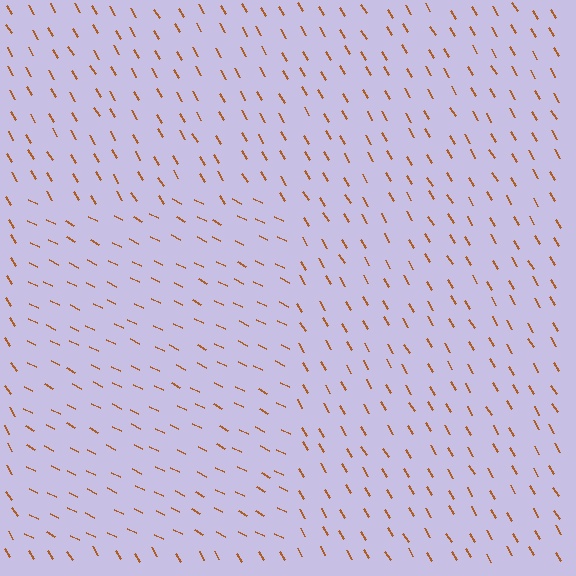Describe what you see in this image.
The image is filled with small brown line segments. A rectangle region in the image has lines oriented differently from the surrounding lines, creating a visible texture boundary.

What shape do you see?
I see a rectangle.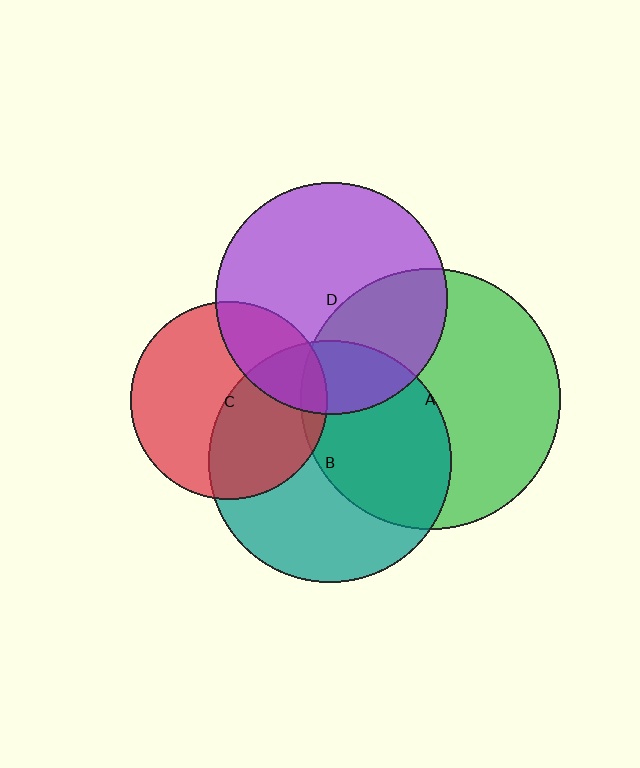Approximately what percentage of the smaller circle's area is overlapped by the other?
Approximately 45%.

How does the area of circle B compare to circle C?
Approximately 1.5 times.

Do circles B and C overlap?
Yes.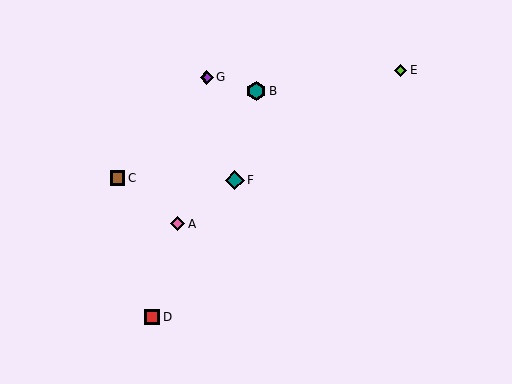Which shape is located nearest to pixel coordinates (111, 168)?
The brown square (labeled C) at (118, 178) is nearest to that location.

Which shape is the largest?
The teal hexagon (labeled B) is the largest.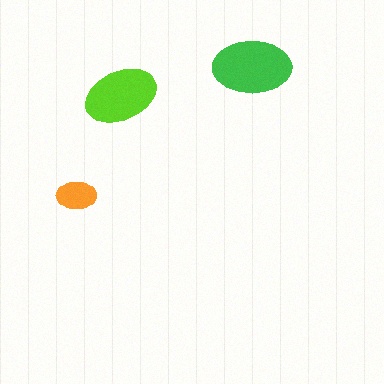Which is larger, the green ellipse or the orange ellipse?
The green one.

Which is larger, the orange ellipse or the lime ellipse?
The lime one.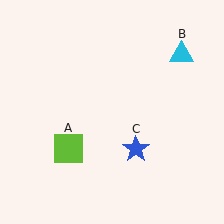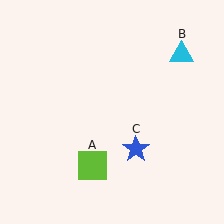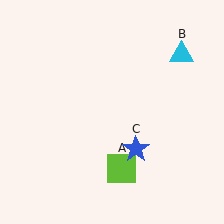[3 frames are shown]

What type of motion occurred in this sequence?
The lime square (object A) rotated counterclockwise around the center of the scene.